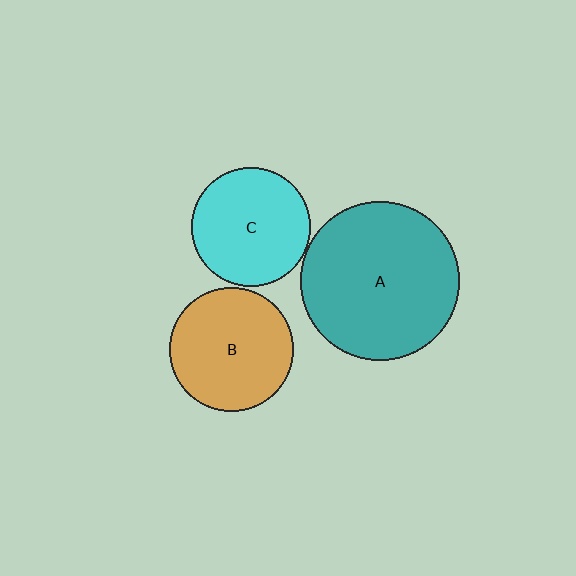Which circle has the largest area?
Circle A (teal).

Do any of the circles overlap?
No, none of the circles overlap.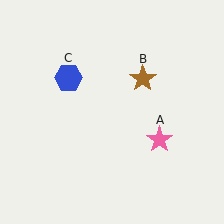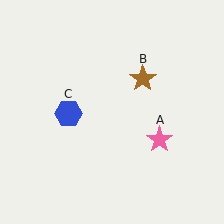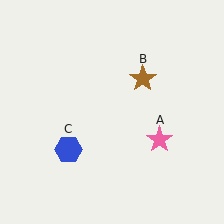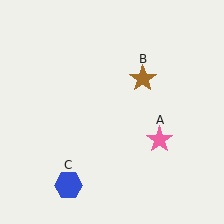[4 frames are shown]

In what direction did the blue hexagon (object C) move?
The blue hexagon (object C) moved down.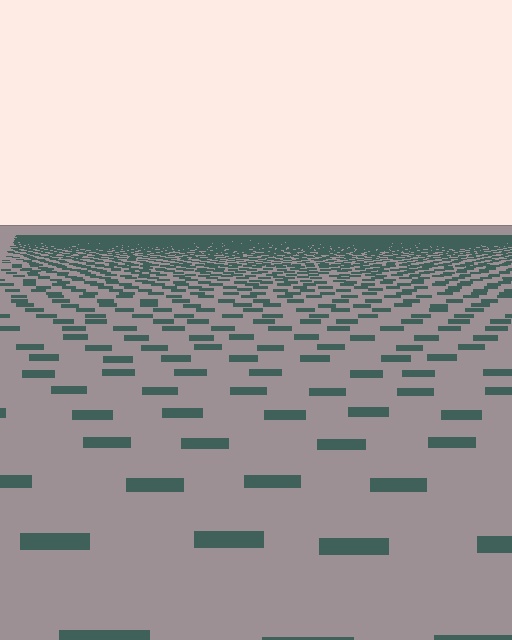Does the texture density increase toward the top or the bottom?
Density increases toward the top.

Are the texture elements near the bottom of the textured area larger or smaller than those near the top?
Larger. Near the bottom, elements are closer to the viewer and appear at a bigger on-screen size.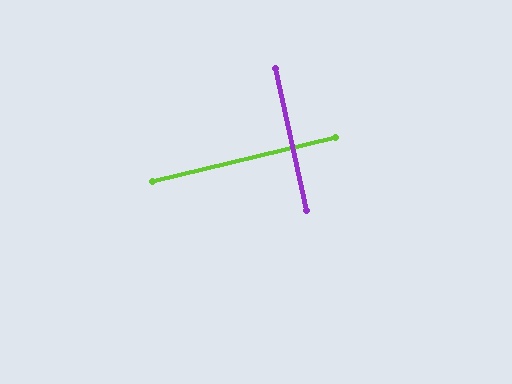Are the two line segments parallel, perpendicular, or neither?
Perpendicular — they meet at approximately 89°.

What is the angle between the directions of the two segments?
Approximately 89 degrees.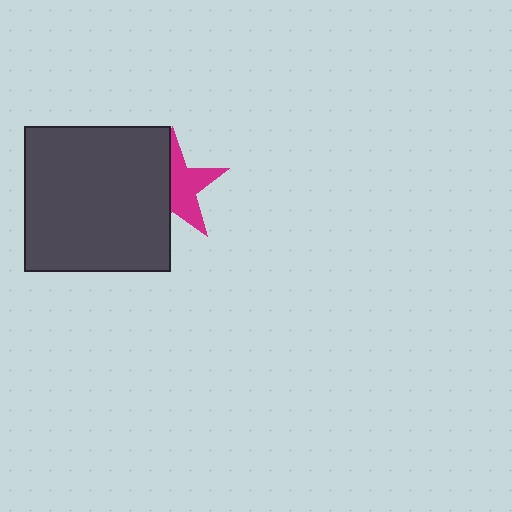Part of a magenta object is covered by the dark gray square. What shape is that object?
It is a star.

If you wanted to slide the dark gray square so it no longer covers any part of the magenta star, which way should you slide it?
Slide it left — that is the most direct way to separate the two shapes.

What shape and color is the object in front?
The object in front is a dark gray square.